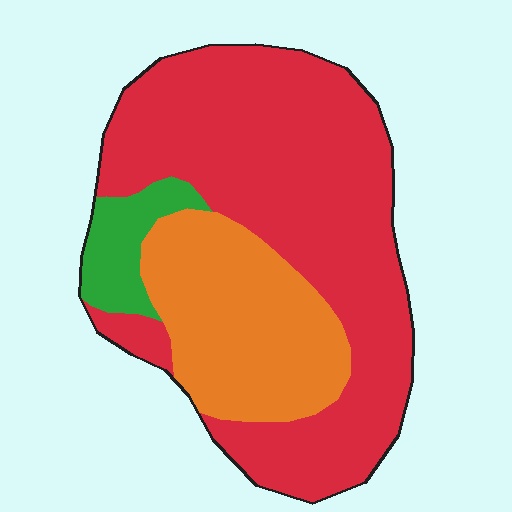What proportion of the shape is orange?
Orange takes up about one quarter (1/4) of the shape.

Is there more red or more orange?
Red.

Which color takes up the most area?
Red, at roughly 65%.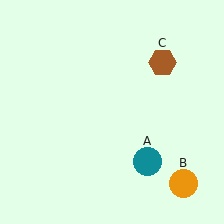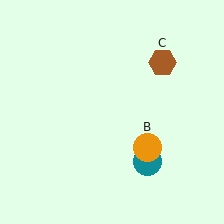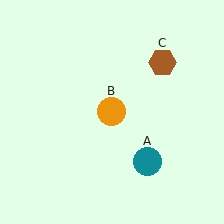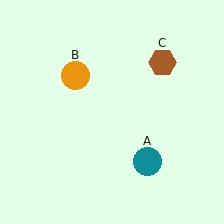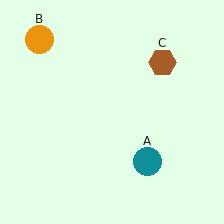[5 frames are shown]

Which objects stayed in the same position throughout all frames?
Teal circle (object A) and brown hexagon (object C) remained stationary.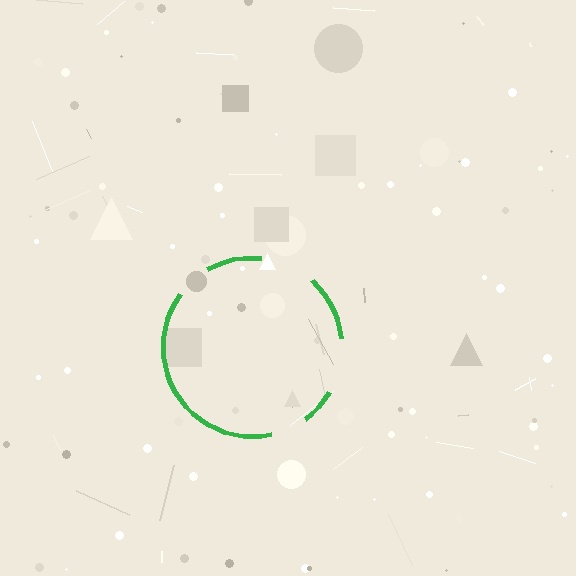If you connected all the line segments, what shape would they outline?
They would outline a circle.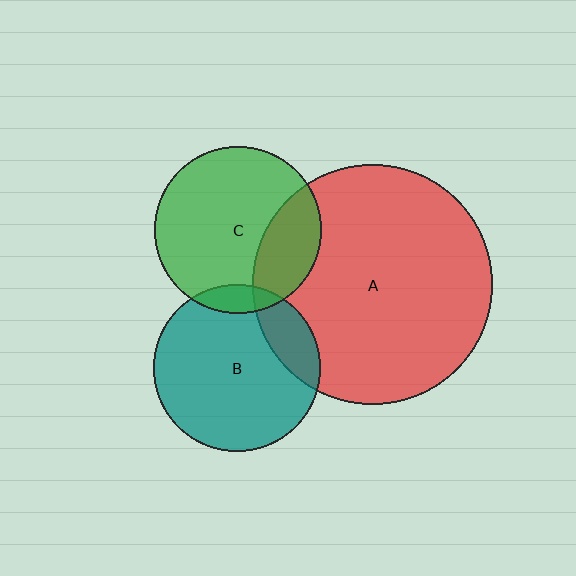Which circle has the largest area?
Circle A (red).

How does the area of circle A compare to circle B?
Approximately 2.1 times.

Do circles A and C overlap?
Yes.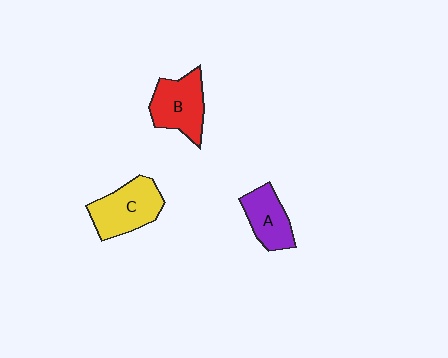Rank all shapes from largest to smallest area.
From largest to smallest: C (yellow), B (red), A (purple).